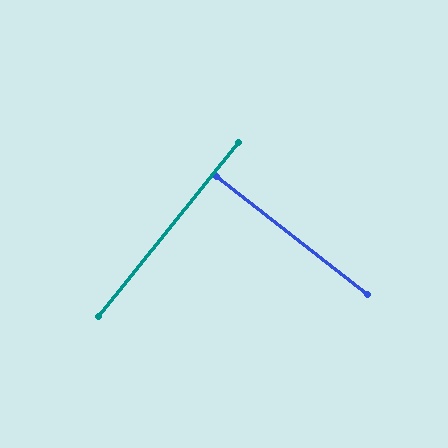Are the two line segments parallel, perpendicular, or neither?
Perpendicular — they meet at approximately 89°.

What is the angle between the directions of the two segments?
Approximately 89 degrees.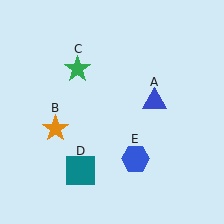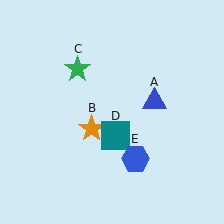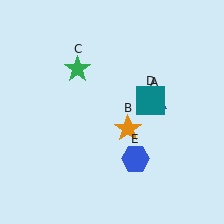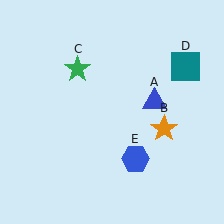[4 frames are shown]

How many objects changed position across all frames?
2 objects changed position: orange star (object B), teal square (object D).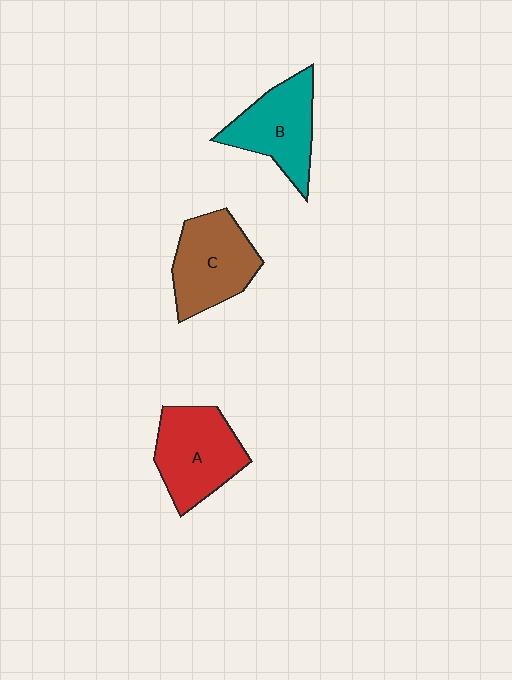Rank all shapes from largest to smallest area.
From largest to smallest: A (red), C (brown), B (teal).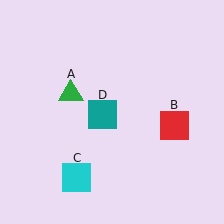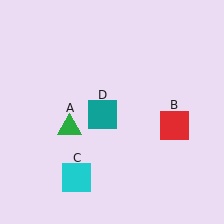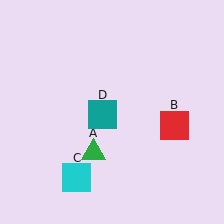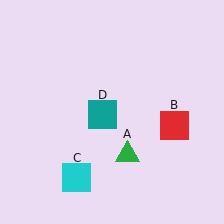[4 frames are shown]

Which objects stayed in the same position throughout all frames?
Red square (object B) and cyan square (object C) and teal square (object D) remained stationary.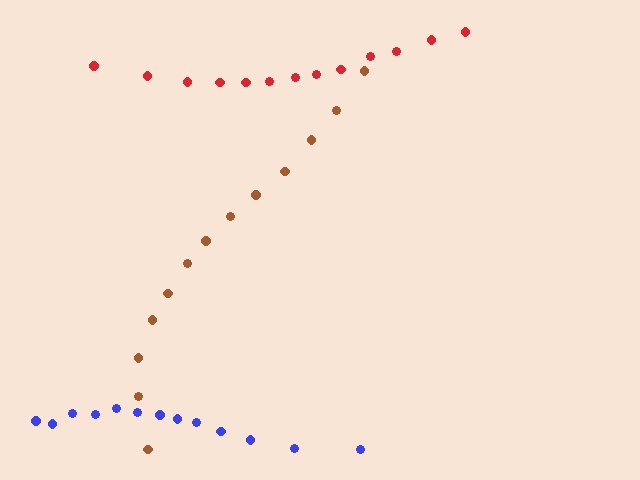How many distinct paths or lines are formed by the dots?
There are 3 distinct paths.